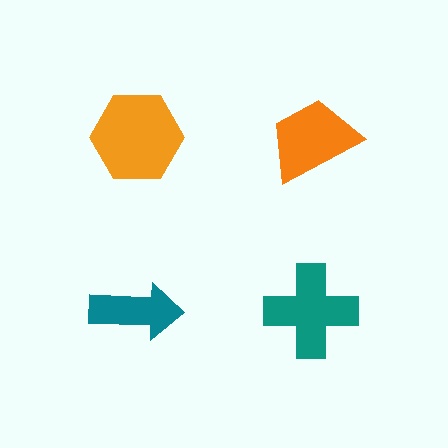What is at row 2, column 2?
A teal cross.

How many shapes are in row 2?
2 shapes.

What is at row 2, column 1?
A teal arrow.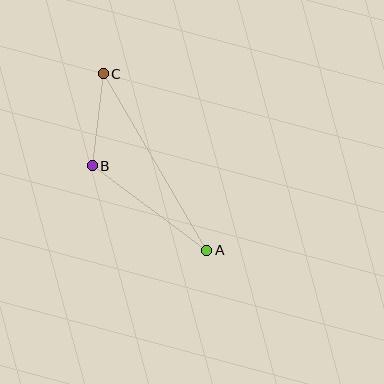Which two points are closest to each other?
Points B and C are closest to each other.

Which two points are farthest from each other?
Points A and C are farthest from each other.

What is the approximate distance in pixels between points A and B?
The distance between A and B is approximately 143 pixels.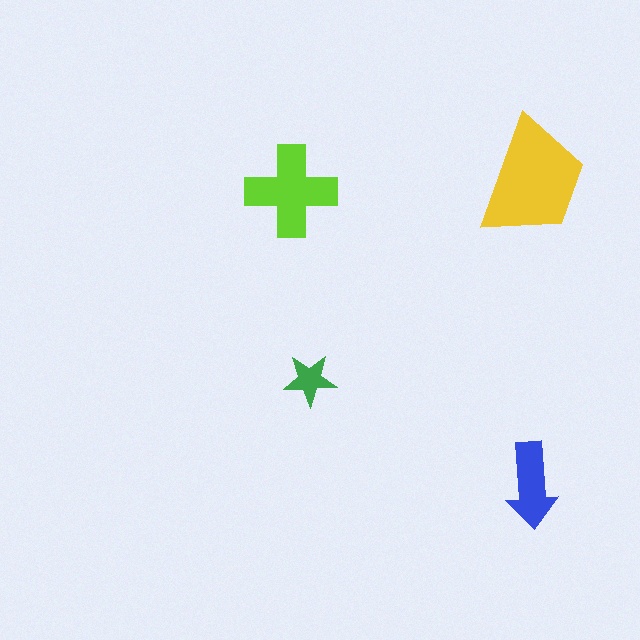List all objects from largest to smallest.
The yellow trapezoid, the lime cross, the blue arrow, the green star.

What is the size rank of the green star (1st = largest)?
4th.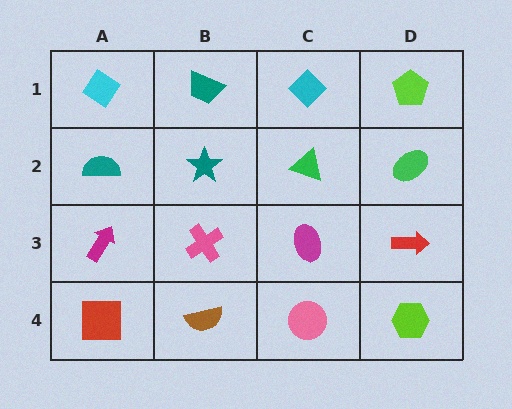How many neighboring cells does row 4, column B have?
3.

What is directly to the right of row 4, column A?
A brown semicircle.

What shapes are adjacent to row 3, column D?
A green ellipse (row 2, column D), a lime hexagon (row 4, column D), a magenta ellipse (row 3, column C).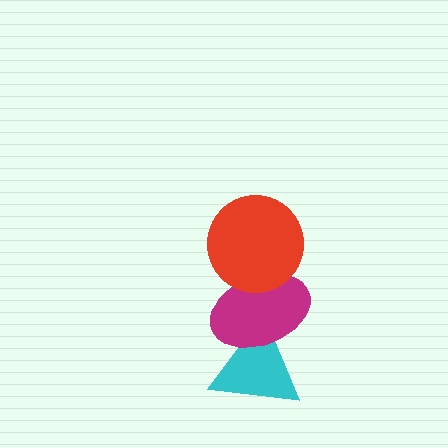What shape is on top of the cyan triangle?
The magenta ellipse is on top of the cyan triangle.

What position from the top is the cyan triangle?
The cyan triangle is 3rd from the top.